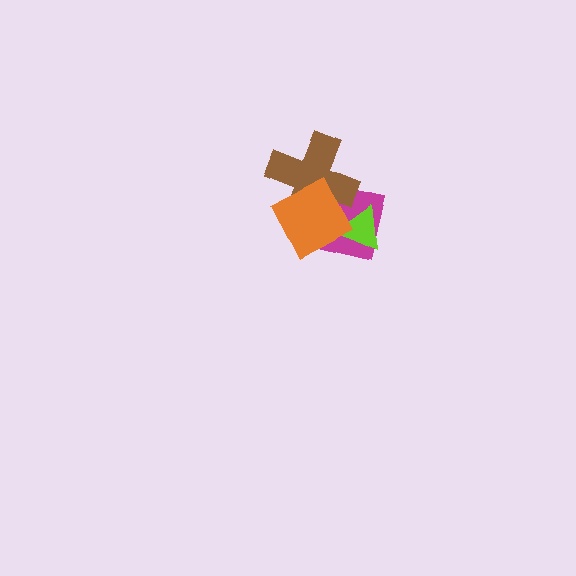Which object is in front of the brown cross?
The orange diamond is in front of the brown cross.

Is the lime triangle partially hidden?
Yes, it is partially covered by another shape.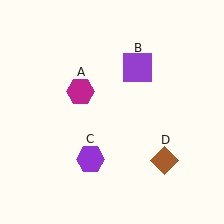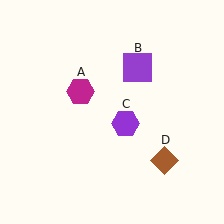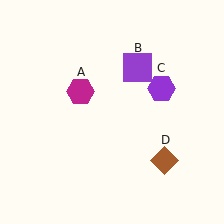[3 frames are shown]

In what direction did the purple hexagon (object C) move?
The purple hexagon (object C) moved up and to the right.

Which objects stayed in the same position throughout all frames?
Magenta hexagon (object A) and purple square (object B) and brown diamond (object D) remained stationary.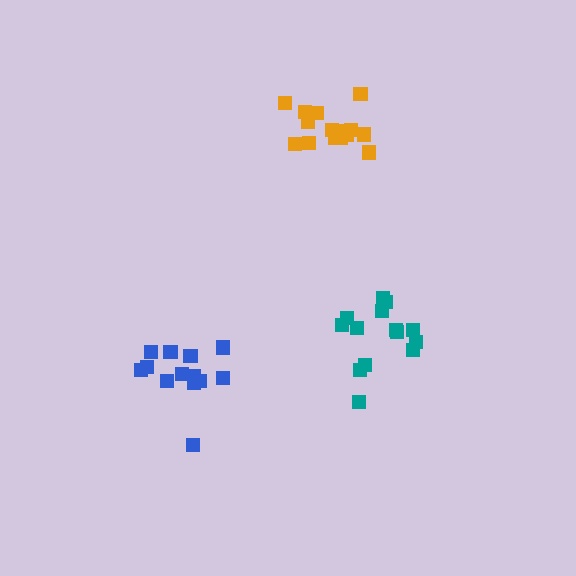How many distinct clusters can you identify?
There are 3 distinct clusters.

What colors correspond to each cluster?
The clusters are colored: blue, teal, orange.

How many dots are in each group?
Group 1: 13 dots, Group 2: 14 dots, Group 3: 16 dots (43 total).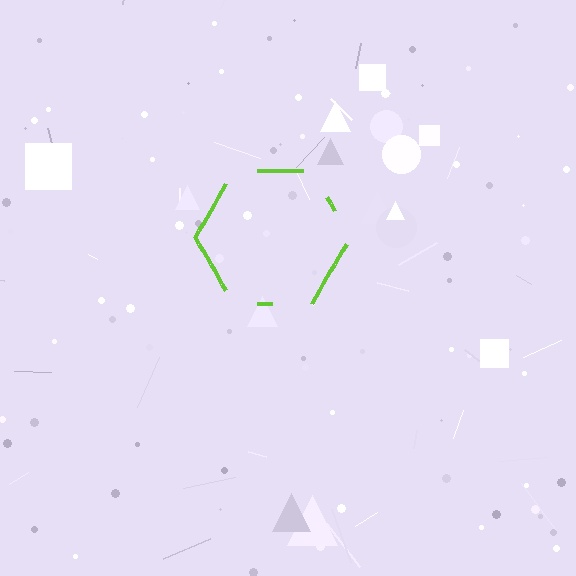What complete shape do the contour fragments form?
The contour fragments form a hexagon.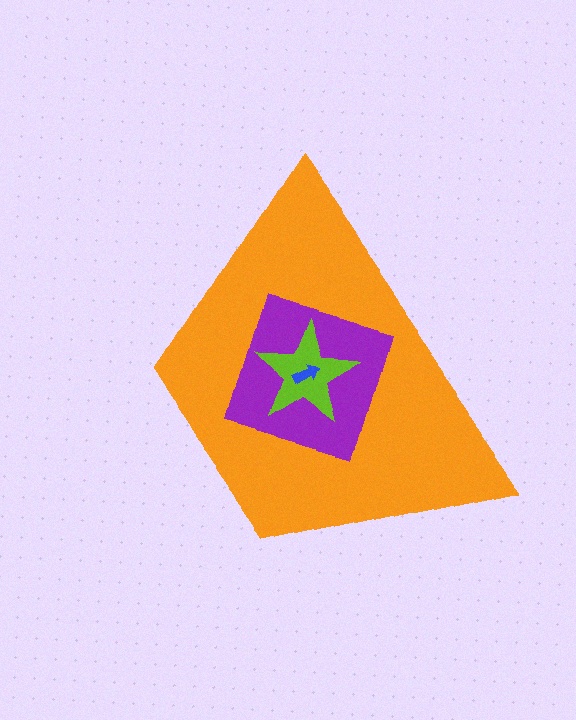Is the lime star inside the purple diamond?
Yes.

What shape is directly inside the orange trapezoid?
The purple diamond.